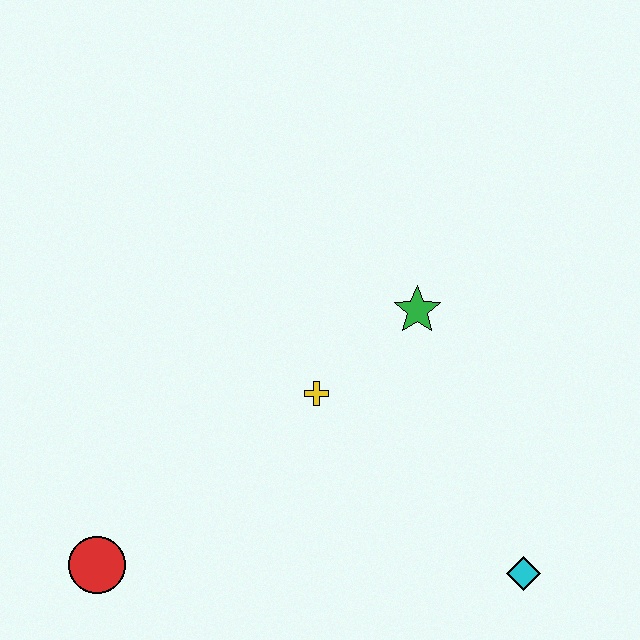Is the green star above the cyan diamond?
Yes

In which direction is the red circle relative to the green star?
The red circle is to the left of the green star.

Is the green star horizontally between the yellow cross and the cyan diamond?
Yes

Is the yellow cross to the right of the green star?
No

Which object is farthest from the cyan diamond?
The red circle is farthest from the cyan diamond.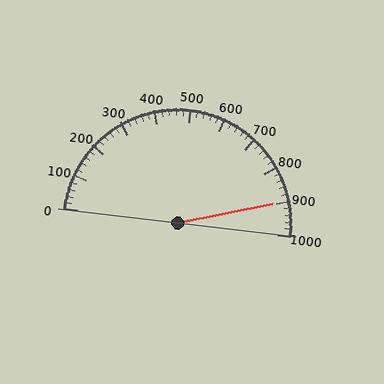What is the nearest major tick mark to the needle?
The nearest major tick mark is 900.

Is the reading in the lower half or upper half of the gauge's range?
The reading is in the upper half of the range (0 to 1000).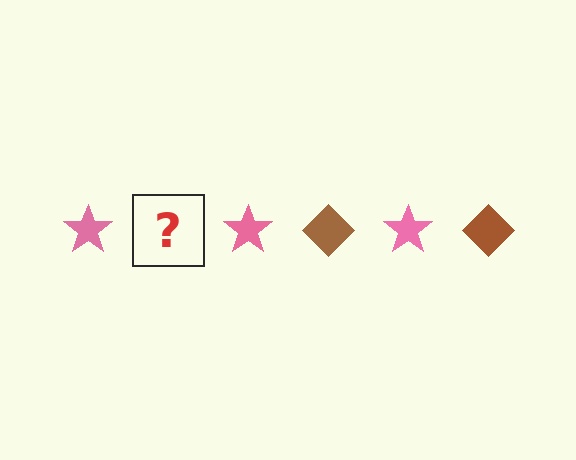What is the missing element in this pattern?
The missing element is a brown diamond.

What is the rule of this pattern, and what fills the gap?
The rule is that the pattern alternates between pink star and brown diamond. The gap should be filled with a brown diamond.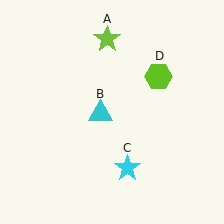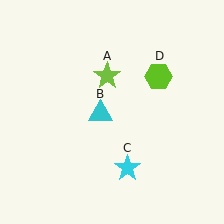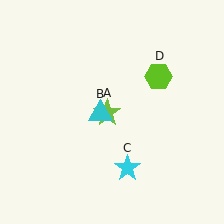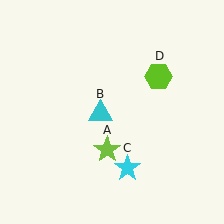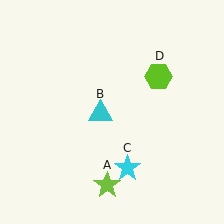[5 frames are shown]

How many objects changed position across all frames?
1 object changed position: lime star (object A).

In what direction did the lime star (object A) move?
The lime star (object A) moved down.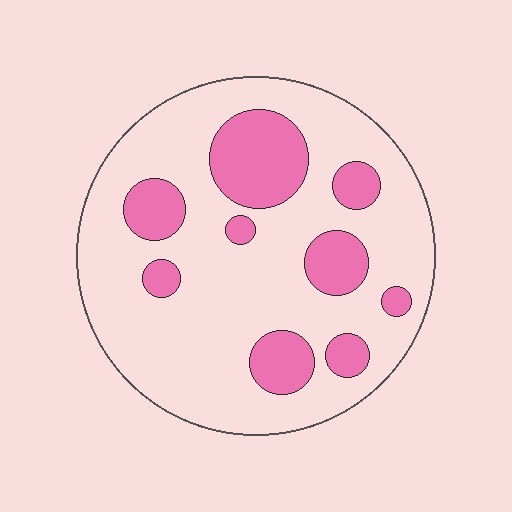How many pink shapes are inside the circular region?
9.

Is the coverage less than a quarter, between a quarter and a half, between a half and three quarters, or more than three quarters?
Less than a quarter.